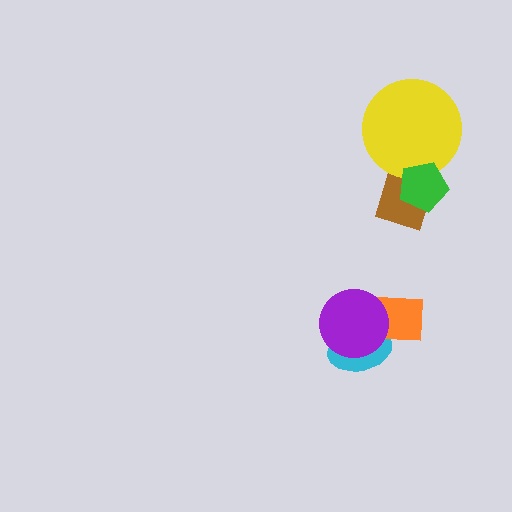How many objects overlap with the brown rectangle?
2 objects overlap with the brown rectangle.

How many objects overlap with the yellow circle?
2 objects overlap with the yellow circle.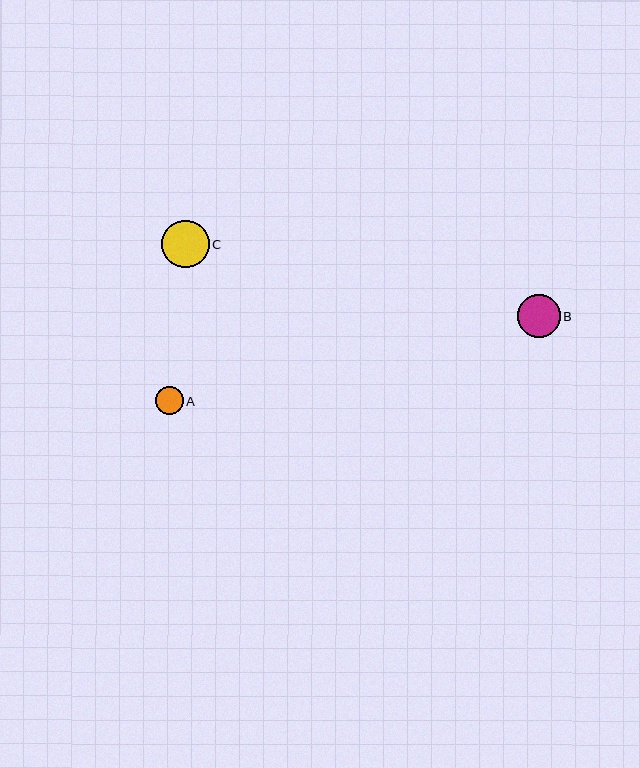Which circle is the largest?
Circle C is the largest with a size of approximately 48 pixels.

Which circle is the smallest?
Circle A is the smallest with a size of approximately 28 pixels.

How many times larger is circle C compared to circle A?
Circle C is approximately 1.7 times the size of circle A.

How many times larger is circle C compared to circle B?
Circle C is approximately 1.1 times the size of circle B.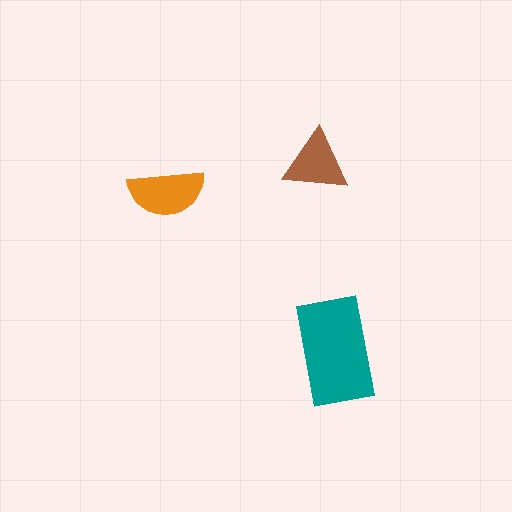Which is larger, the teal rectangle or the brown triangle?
The teal rectangle.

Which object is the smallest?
The brown triangle.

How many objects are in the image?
There are 3 objects in the image.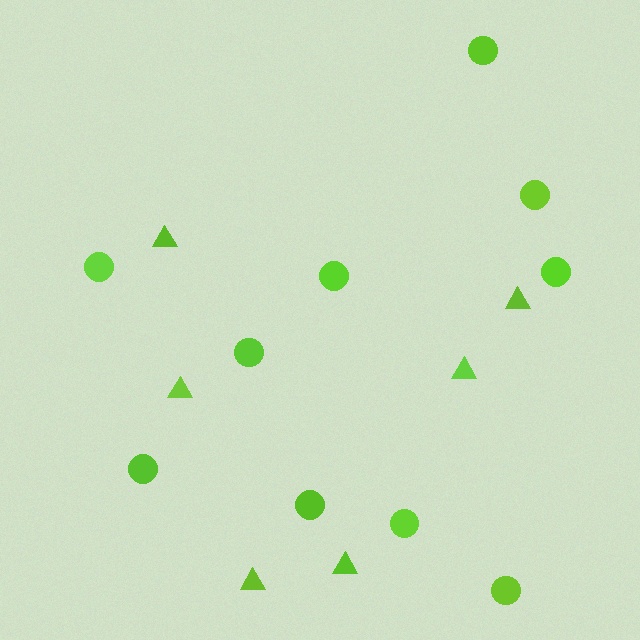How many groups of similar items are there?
There are 2 groups: one group of triangles (6) and one group of circles (10).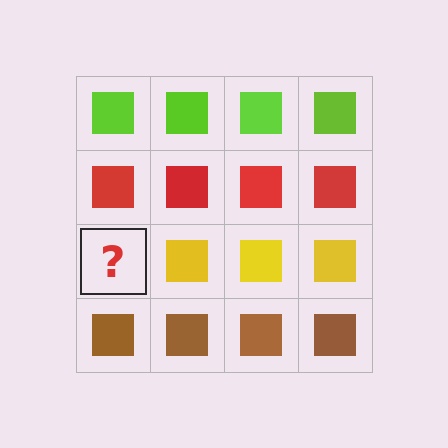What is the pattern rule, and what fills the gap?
The rule is that each row has a consistent color. The gap should be filled with a yellow square.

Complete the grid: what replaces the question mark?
The question mark should be replaced with a yellow square.